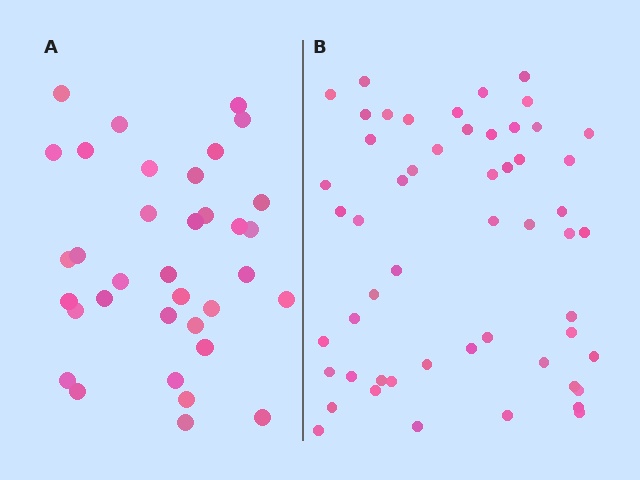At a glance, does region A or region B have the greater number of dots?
Region B (the right region) has more dots.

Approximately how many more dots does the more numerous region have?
Region B has approximately 20 more dots than region A.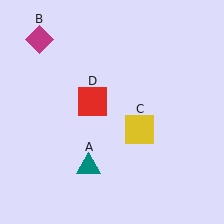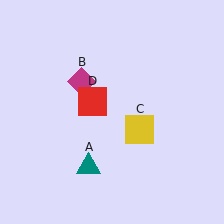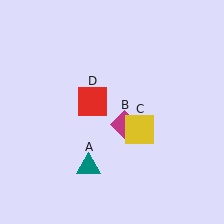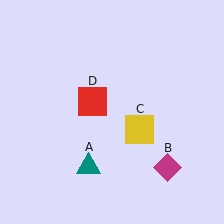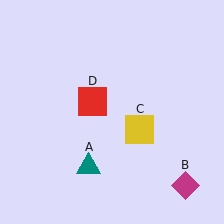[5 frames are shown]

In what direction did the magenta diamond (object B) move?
The magenta diamond (object B) moved down and to the right.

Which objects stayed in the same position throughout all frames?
Teal triangle (object A) and yellow square (object C) and red square (object D) remained stationary.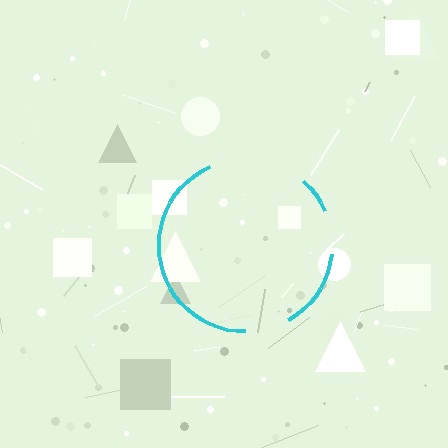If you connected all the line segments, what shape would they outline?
They would outline a circle.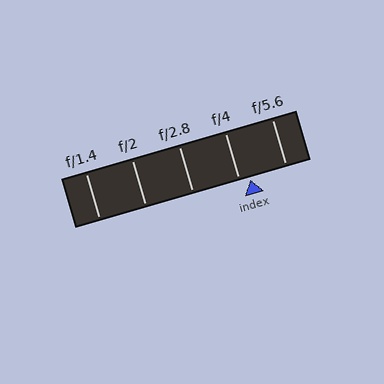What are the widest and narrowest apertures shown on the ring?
The widest aperture shown is f/1.4 and the narrowest is f/5.6.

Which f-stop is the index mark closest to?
The index mark is closest to f/4.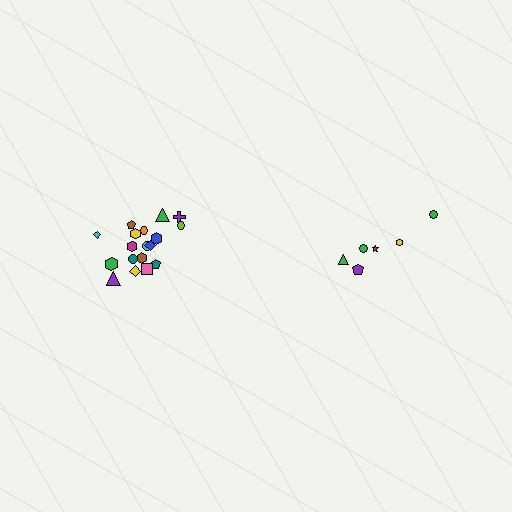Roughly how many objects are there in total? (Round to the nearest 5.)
Roughly 25 objects in total.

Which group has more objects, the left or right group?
The left group.